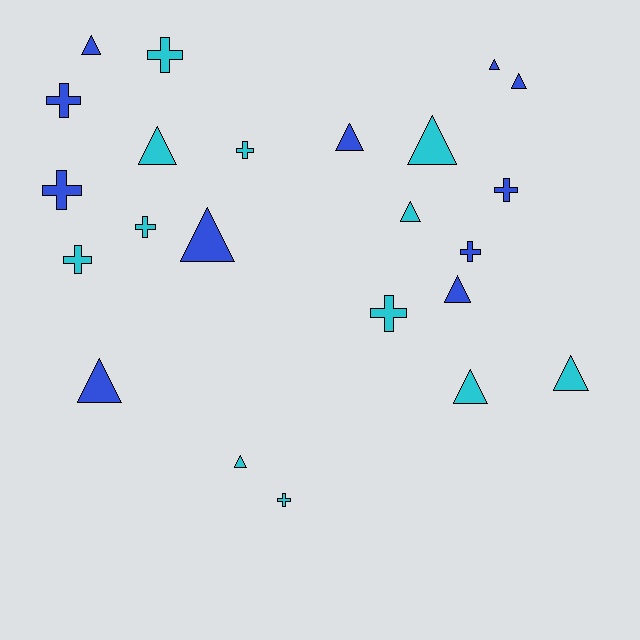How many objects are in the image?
There are 23 objects.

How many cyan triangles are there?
There are 6 cyan triangles.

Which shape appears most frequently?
Triangle, with 13 objects.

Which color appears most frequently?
Cyan, with 12 objects.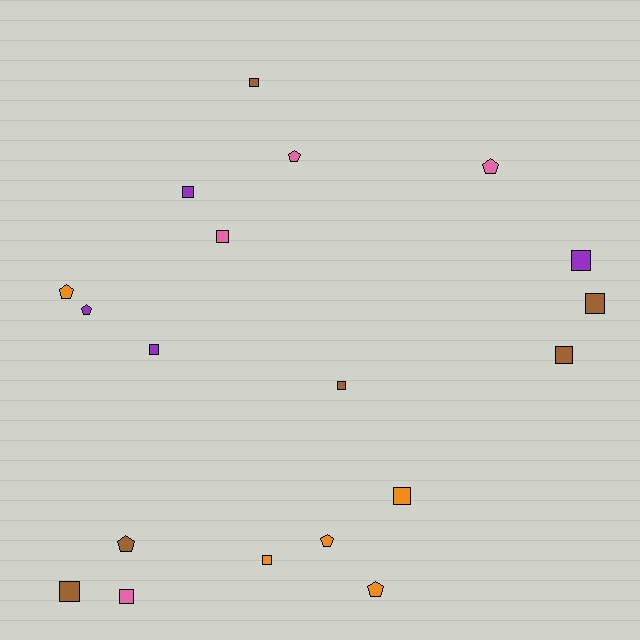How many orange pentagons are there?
There are 3 orange pentagons.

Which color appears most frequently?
Brown, with 6 objects.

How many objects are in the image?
There are 19 objects.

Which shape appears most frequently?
Square, with 12 objects.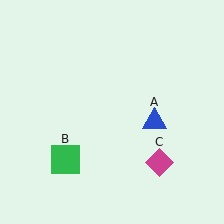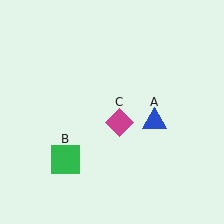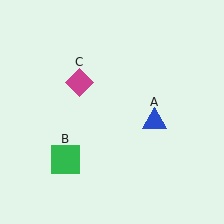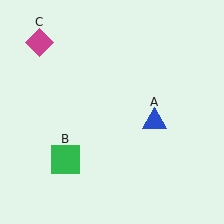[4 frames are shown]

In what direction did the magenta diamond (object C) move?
The magenta diamond (object C) moved up and to the left.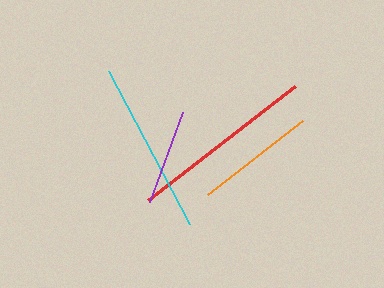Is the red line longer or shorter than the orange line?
The red line is longer than the orange line.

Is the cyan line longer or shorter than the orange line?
The cyan line is longer than the orange line.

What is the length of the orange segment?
The orange segment is approximately 121 pixels long.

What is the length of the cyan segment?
The cyan segment is approximately 173 pixels long.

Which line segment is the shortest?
The purple line is the shortest at approximately 96 pixels.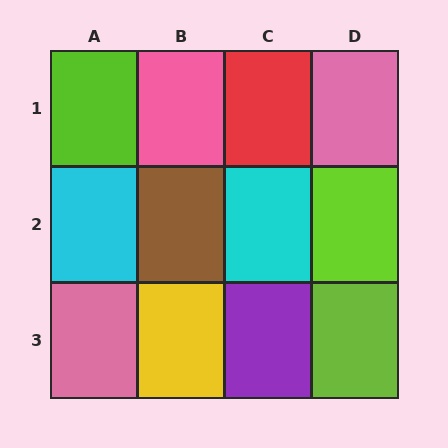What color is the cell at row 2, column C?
Cyan.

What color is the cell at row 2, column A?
Cyan.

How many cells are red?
1 cell is red.